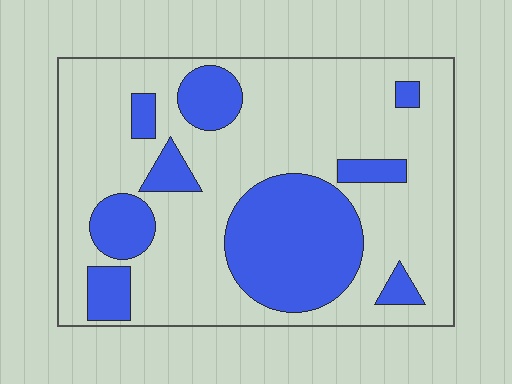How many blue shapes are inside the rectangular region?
9.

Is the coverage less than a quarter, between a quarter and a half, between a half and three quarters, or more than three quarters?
Between a quarter and a half.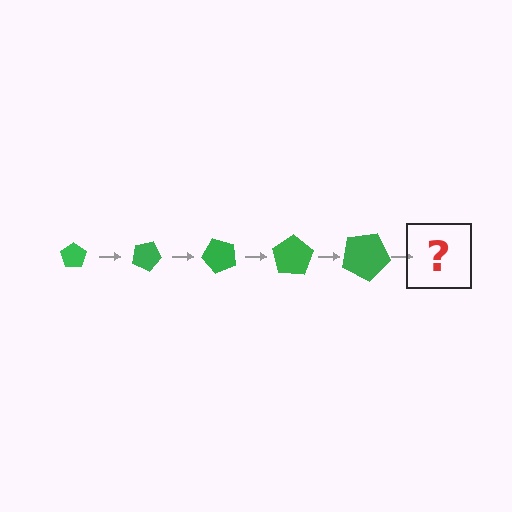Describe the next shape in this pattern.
It should be a pentagon, larger than the previous one and rotated 125 degrees from the start.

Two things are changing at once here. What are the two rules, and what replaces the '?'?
The two rules are that the pentagon grows larger each step and it rotates 25 degrees each step. The '?' should be a pentagon, larger than the previous one and rotated 125 degrees from the start.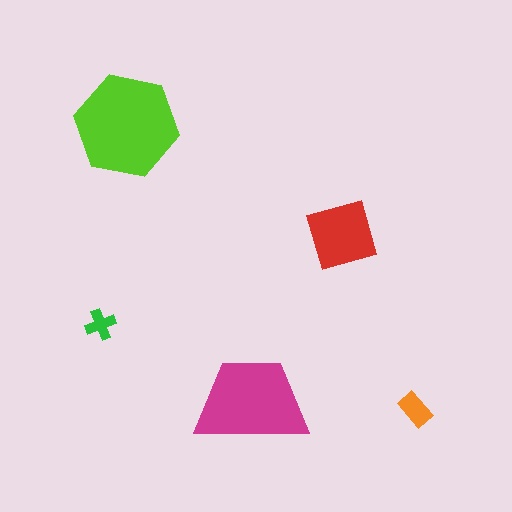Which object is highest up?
The lime hexagon is topmost.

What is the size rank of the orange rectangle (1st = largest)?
4th.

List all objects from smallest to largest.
The green cross, the orange rectangle, the red square, the magenta trapezoid, the lime hexagon.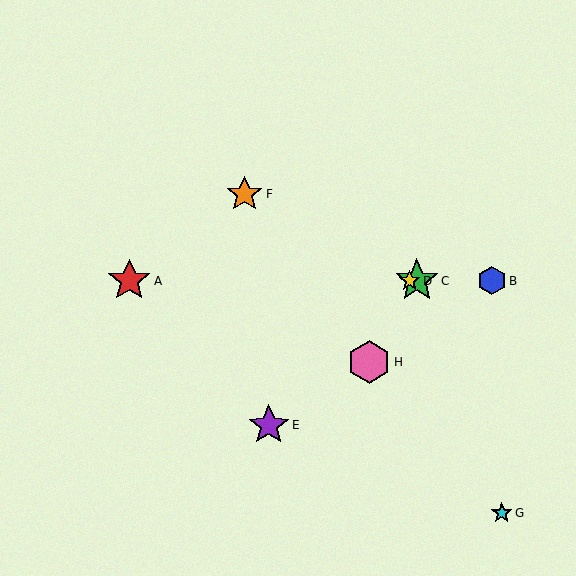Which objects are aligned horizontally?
Objects A, B, C, D are aligned horizontally.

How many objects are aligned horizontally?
4 objects (A, B, C, D) are aligned horizontally.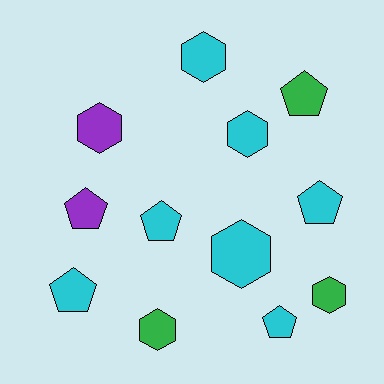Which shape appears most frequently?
Hexagon, with 6 objects.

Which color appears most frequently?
Cyan, with 7 objects.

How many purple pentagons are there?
There is 1 purple pentagon.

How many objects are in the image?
There are 12 objects.